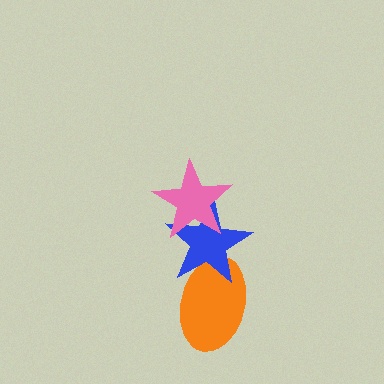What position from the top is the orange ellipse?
The orange ellipse is 3rd from the top.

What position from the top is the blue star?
The blue star is 2nd from the top.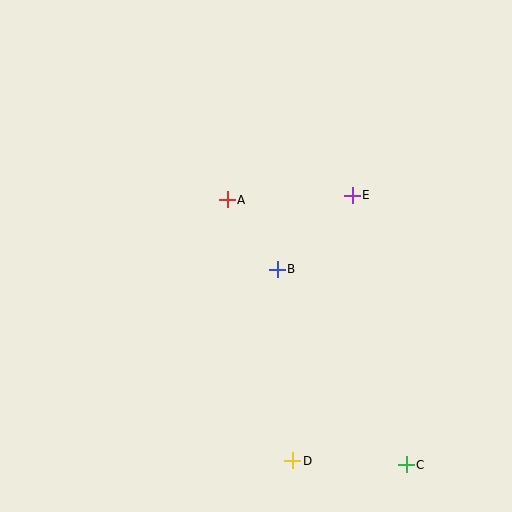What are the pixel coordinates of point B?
Point B is at (277, 269).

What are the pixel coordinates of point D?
Point D is at (293, 461).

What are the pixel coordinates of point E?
Point E is at (352, 195).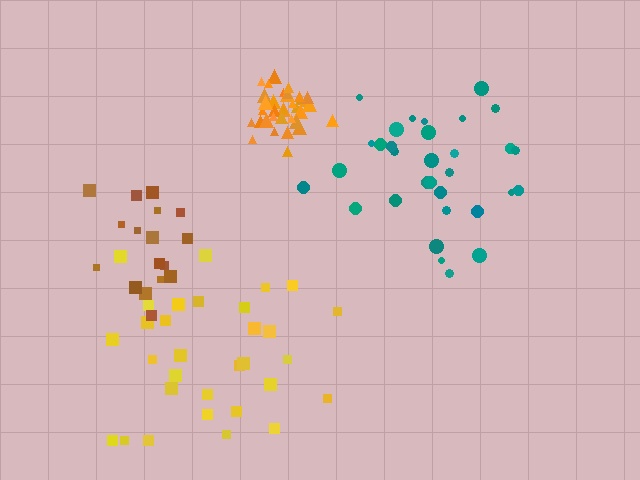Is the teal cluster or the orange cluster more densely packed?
Orange.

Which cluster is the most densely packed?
Orange.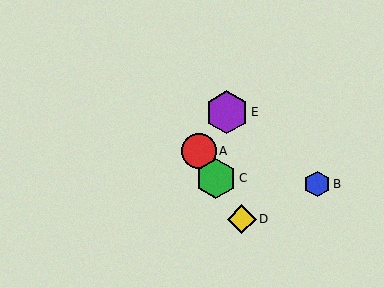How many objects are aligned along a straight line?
3 objects (A, C, D) are aligned along a straight line.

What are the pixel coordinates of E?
Object E is at (227, 112).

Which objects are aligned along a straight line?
Objects A, C, D are aligned along a straight line.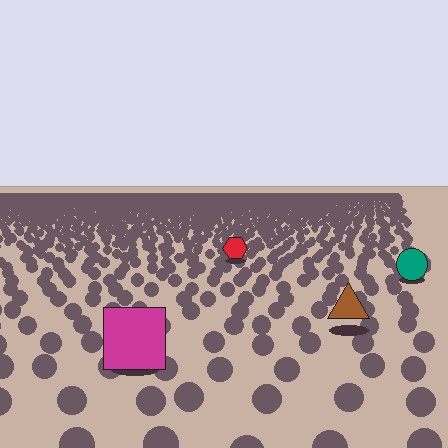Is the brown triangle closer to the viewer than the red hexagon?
Yes. The brown triangle is closer — you can tell from the texture gradient: the ground texture is coarser near it.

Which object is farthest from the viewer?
The red hexagon is farthest from the viewer. It appears smaller and the ground texture around it is denser.